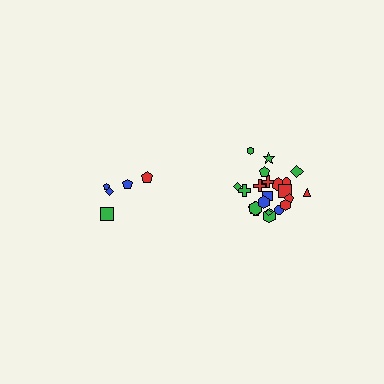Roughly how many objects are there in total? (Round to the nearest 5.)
Roughly 25 objects in total.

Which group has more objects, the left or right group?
The right group.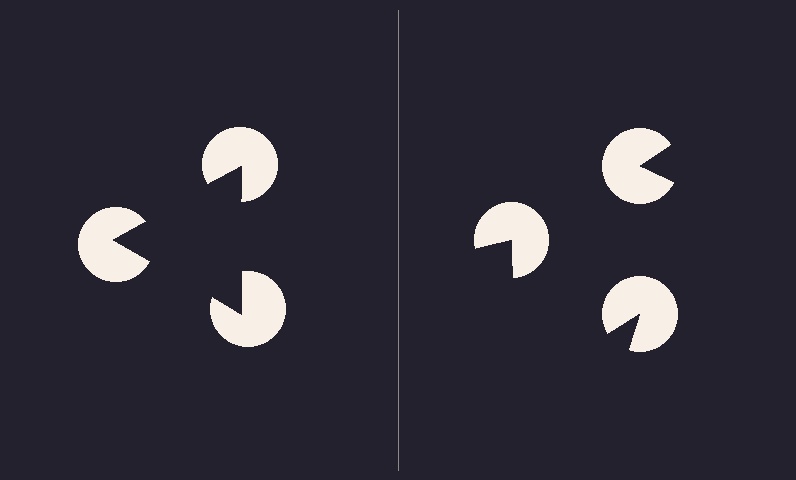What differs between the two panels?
The pac-man discs are positioned identically on both sides; only the wedge orientations differ. On the left they align to a triangle; on the right they are misaligned.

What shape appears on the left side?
An illusory triangle.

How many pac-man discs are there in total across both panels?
6 — 3 on each side.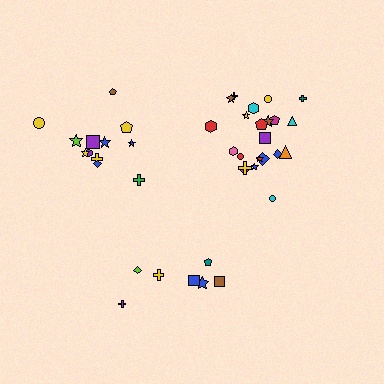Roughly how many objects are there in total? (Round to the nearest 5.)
Roughly 40 objects in total.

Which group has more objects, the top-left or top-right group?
The top-right group.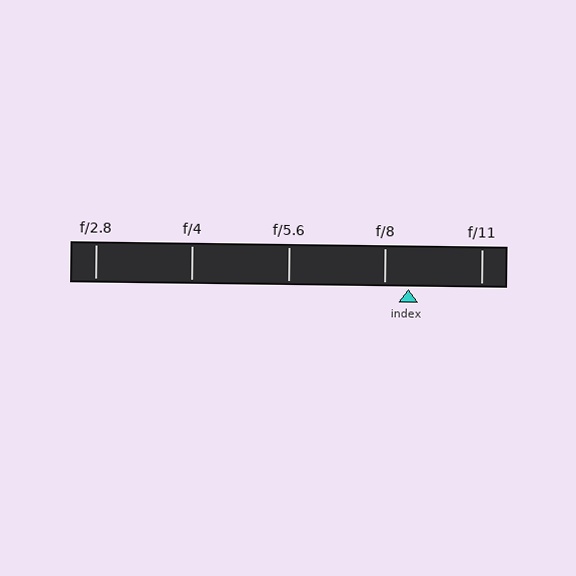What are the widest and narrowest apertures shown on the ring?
The widest aperture shown is f/2.8 and the narrowest is f/11.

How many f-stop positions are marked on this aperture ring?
There are 5 f-stop positions marked.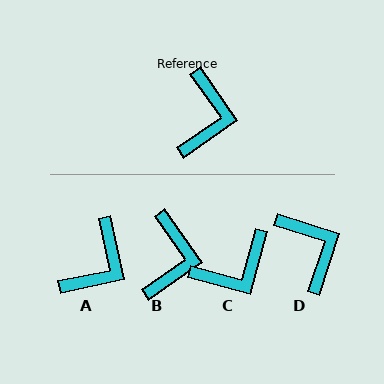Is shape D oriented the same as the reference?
No, it is off by about 37 degrees.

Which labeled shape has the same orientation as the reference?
B.